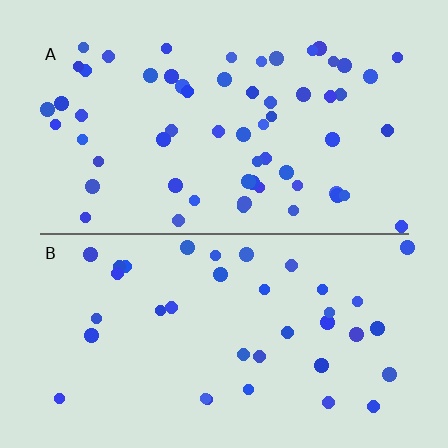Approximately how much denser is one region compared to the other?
Approximately 1.6× — region A over region B.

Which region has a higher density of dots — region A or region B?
A (the top).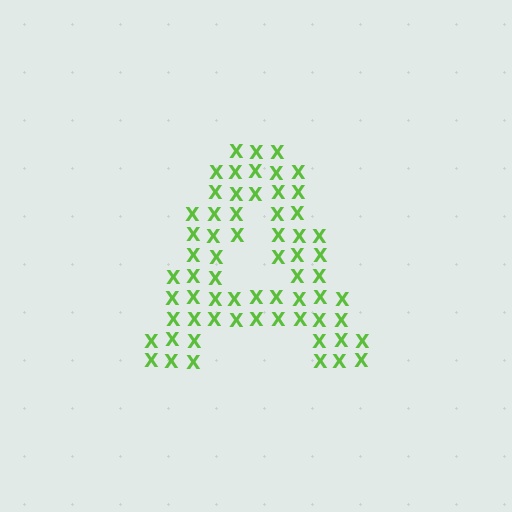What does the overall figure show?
The overall figure shows the letter A.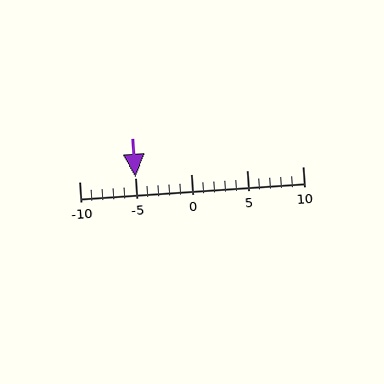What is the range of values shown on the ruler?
The ruler shows values from -10 to 10.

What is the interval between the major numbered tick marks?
The major tick marks are spaced 5 units apart.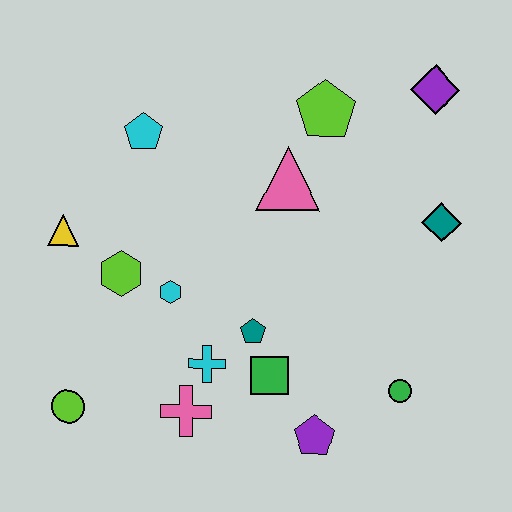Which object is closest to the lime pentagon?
The pink triangle is closest to the lime pentagon.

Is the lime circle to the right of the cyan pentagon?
No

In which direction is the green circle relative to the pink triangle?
The green circle is below the pink triangle.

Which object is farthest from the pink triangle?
The lime circle is farthest from the pink triangle.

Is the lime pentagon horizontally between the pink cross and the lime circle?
No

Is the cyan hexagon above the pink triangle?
No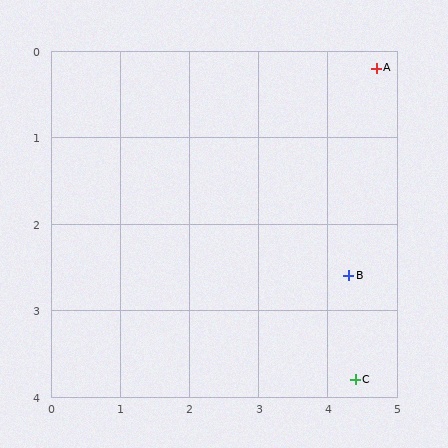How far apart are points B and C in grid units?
Points B and C are about 1.2 grid units apart.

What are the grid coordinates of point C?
Point C is at approximately (4.4, 3.8).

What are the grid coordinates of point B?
Point B is at approximately (4.3, 2.6).